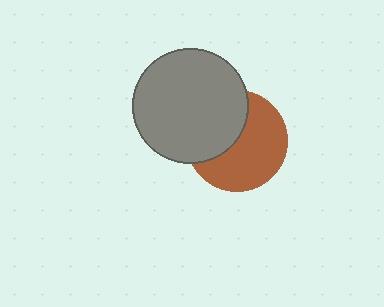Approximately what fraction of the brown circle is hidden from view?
Roughly 41% of the brown circle is hidden behind the gray circle.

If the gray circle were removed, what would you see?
You would see the complete brown circle.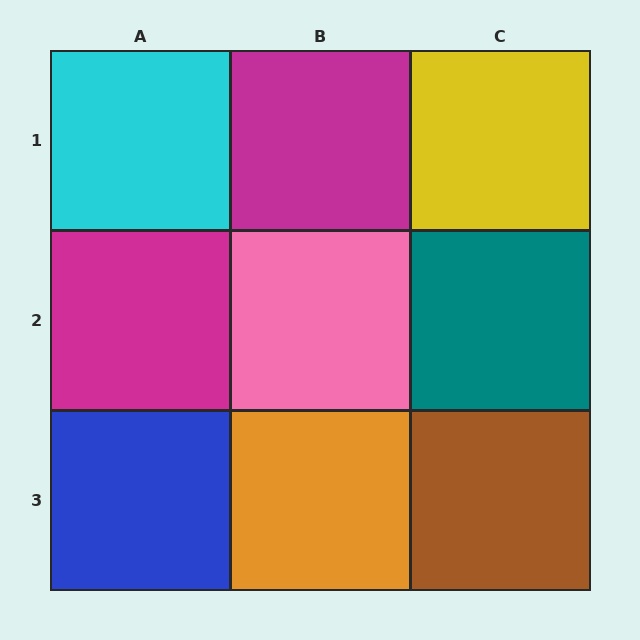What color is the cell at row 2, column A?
Magenta.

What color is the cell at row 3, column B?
Orange.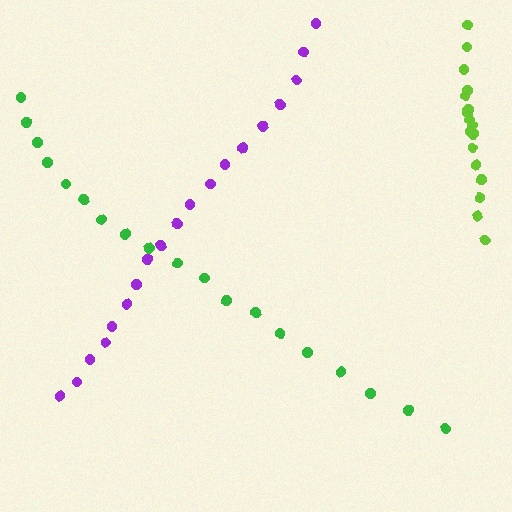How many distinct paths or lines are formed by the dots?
There are 3 distinct paths.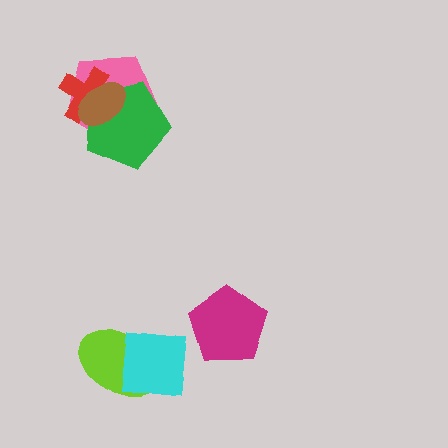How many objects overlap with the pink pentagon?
3 objects overlap with the pink pentagon.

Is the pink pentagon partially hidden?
Yes, it is partially covered by another shape.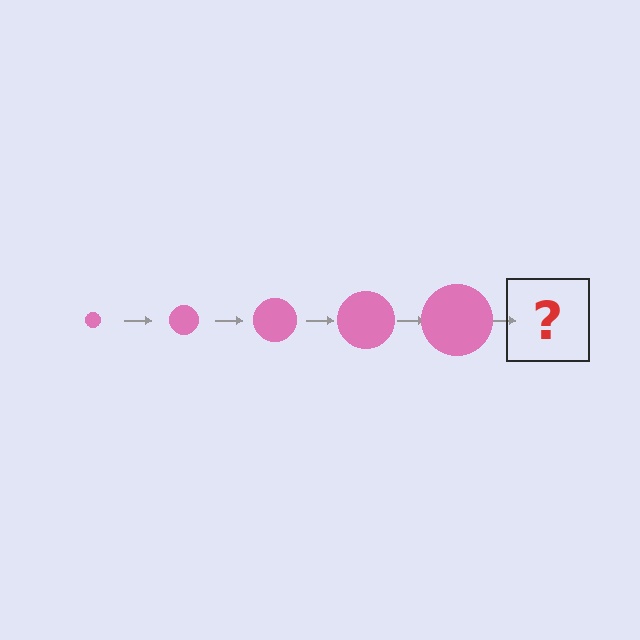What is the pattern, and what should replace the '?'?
The pattern is that the circle gets progressively larger each step. The '?' should be a pink circle, larger than the previous one.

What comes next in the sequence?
The next element should be a pink circle, larger than the previous one.